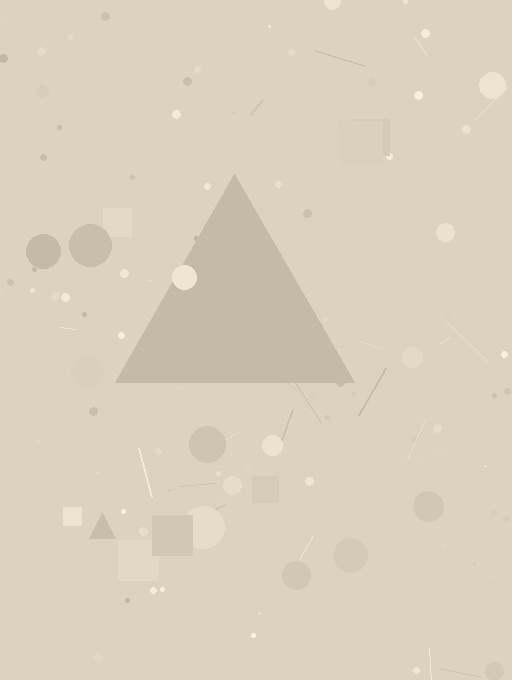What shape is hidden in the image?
A triangle is hidden in the image.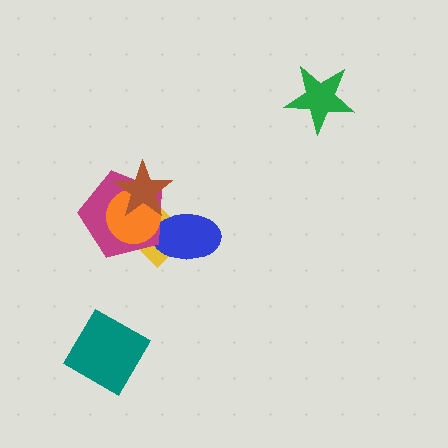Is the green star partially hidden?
No, no other shape covers it.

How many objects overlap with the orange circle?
3 objects overlap with the orange circle.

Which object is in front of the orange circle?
The brown star is in front of the orange circle.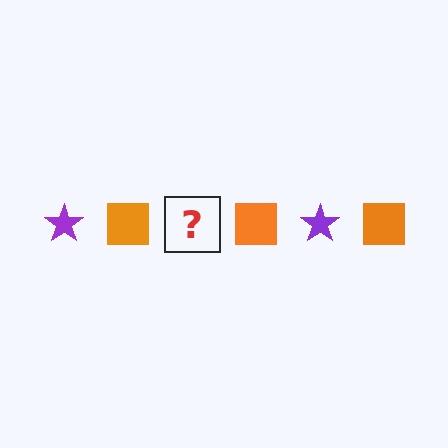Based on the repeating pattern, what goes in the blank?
The blank should be a purple star.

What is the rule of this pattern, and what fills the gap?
The rule is that the pattern alternates between purple star and orange square. The gap should be filled with a purple star.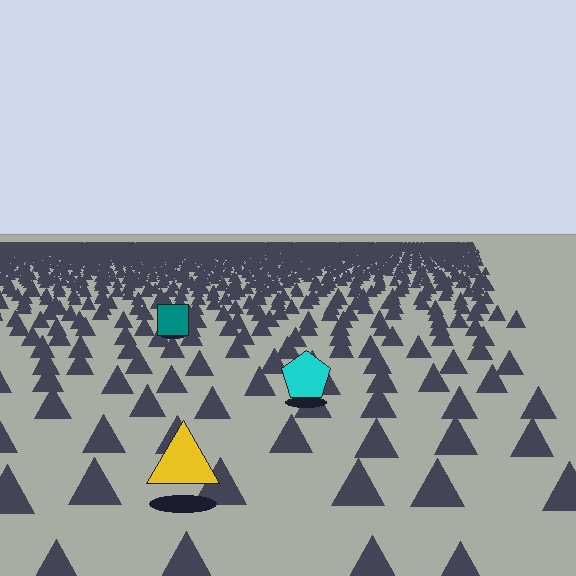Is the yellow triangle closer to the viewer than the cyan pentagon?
Yes. The yellow triangle is closer — you can tell from the texture gradient: the ground texture is coarser near it.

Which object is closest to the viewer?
The yellow triangle is closest. The texture marks near it are larger and more spread out.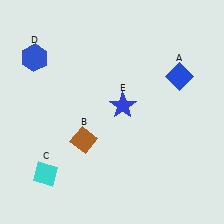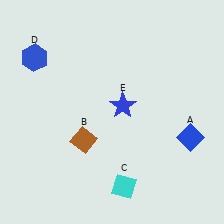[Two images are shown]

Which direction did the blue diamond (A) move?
The blue diamond (A) moved down.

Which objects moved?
The objects that moved are: the blue diamond (A), the cyan diamond (C).